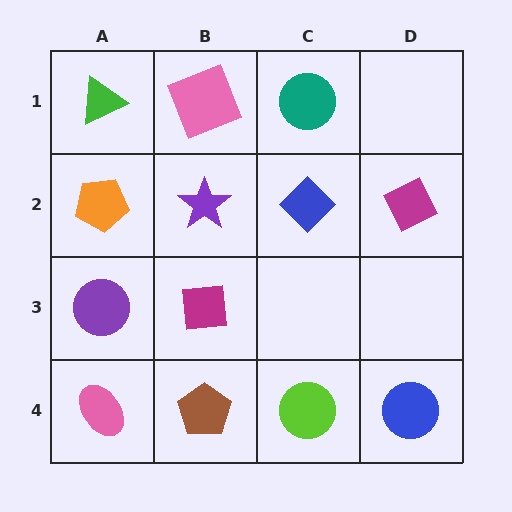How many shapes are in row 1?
3 shapes.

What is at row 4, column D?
A blue circle.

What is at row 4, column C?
A lime circle.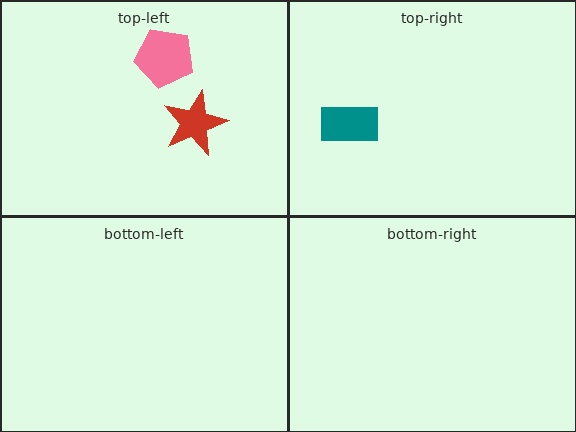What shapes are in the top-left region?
The red star, the pink pentagon.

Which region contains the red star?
The top-left region.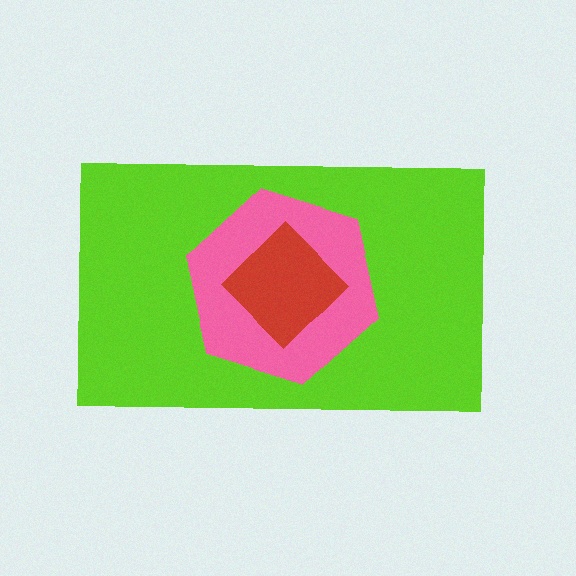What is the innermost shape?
The red diamond.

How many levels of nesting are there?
3.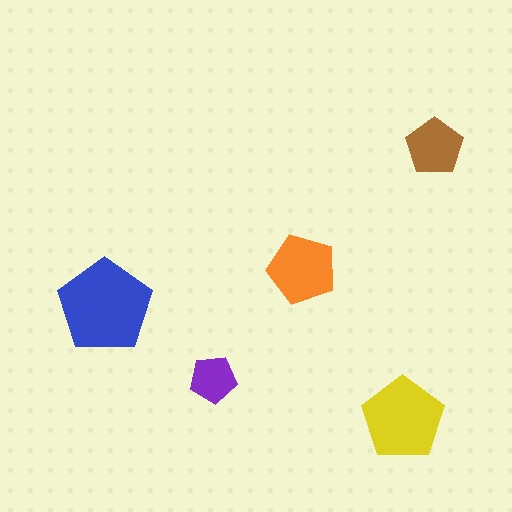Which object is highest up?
The brown pentagon is topmost.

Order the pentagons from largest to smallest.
the blue one, the yellow one, the orange one, the brown one, the purple one.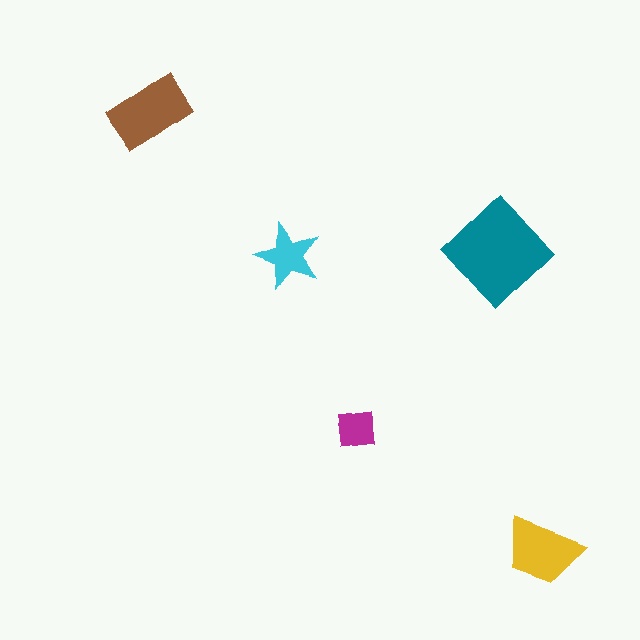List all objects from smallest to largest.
The magenta square, the cyan star, the yellow trapezoid, the brown rectangle, the teal diamond.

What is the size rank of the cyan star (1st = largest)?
4th.